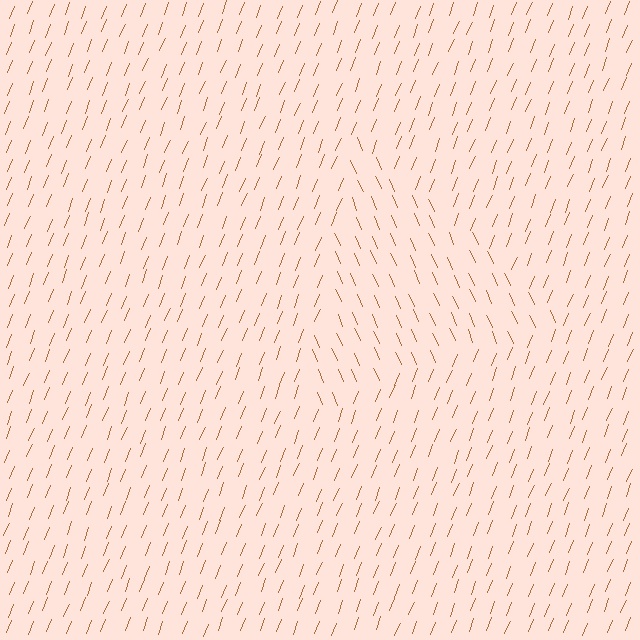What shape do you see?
I see a triangle.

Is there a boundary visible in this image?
Yes, there is a texture boundary formed by a change in line orientation.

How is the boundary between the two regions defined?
The boundary is defined purely by a change in line orientation (approximately 45 degrees difference). All lines are the same color and thickness.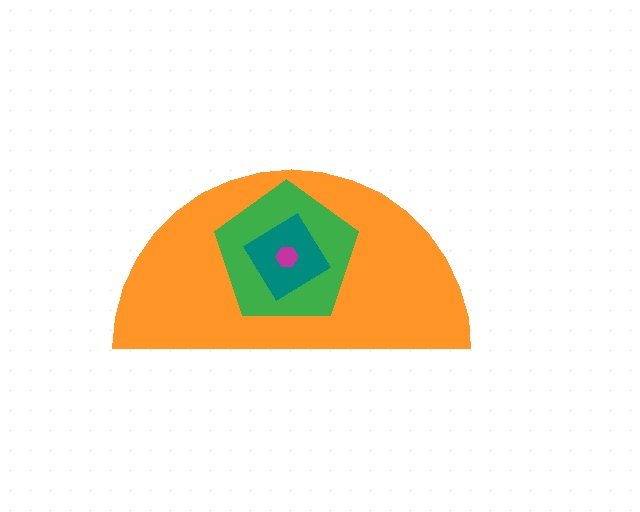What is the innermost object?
The magenta hexagon.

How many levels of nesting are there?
4.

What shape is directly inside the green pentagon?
The teal diamond.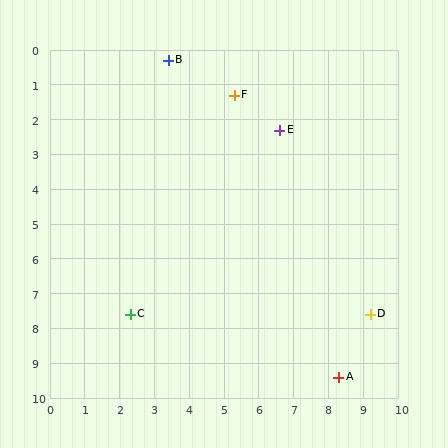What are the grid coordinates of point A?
Point A is at approximately (8.3, 9.4).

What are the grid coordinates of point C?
Point C is at approximately (2.3, 7.6).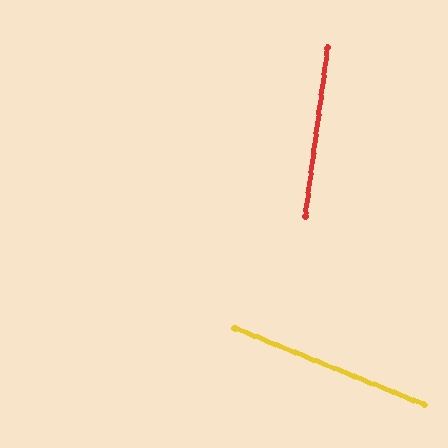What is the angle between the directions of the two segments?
Approximately 76 degrees.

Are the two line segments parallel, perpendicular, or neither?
Neither parallel nor perpendicular — they differ by about 76°.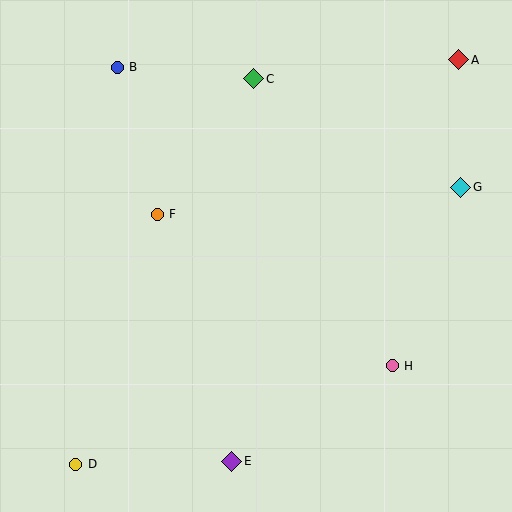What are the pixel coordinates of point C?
Point C is at (254, 79).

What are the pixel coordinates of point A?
Point A is at (459, 60).